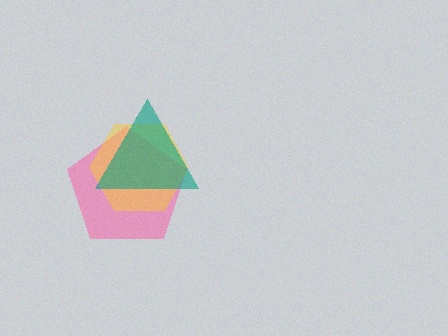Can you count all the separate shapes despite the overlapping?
Yes, there are 3 separate shapes.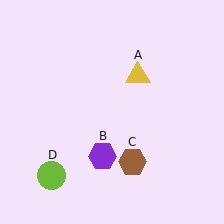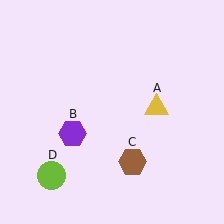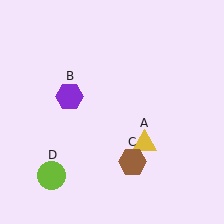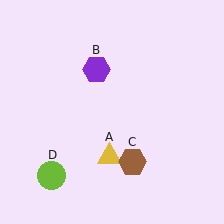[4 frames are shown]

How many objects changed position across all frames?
2 objects changed position: yellow triangle (object A), purple hexagon (object B).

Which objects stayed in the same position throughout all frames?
Brown hexagon (object C) and lime circle (object D) remained stationary.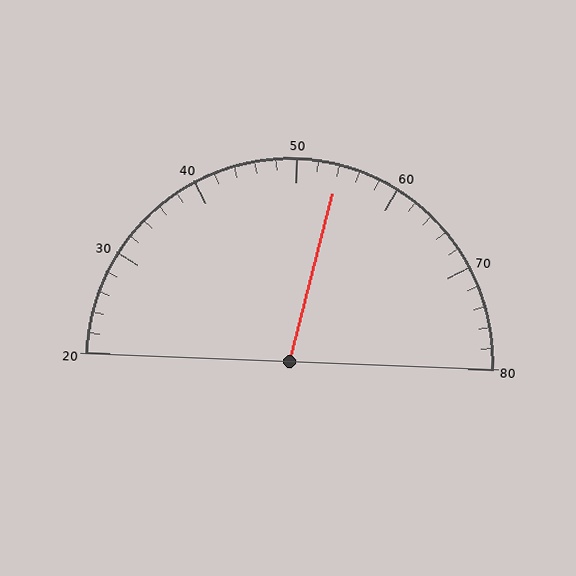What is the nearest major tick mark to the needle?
The nearest major tick mark is 50.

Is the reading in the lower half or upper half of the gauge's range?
The reading is in the upper half of the range (20 to 80).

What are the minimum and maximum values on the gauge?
The gauge ranges from 20 to 80.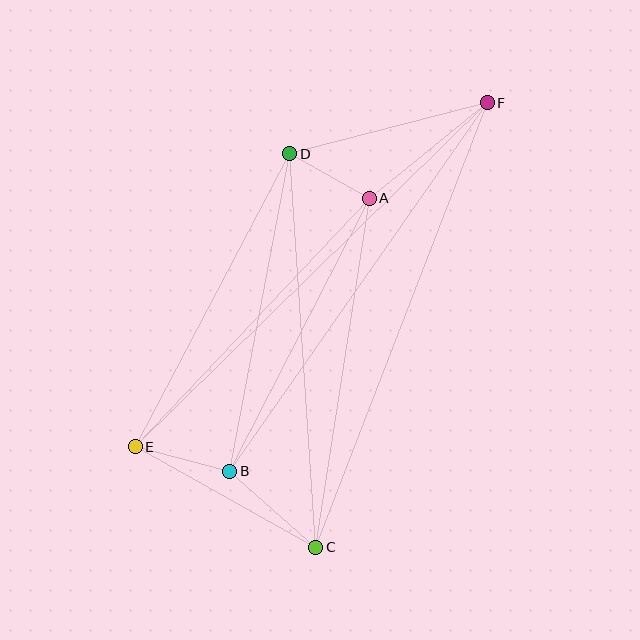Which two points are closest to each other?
Points A and D are closest to each other.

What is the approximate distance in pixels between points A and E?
The distance between A and E is approximately 341 pixels.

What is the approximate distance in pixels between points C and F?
The distance between C and F is approximately 476 pixels.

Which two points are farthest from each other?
Points E and F are farthest from each other.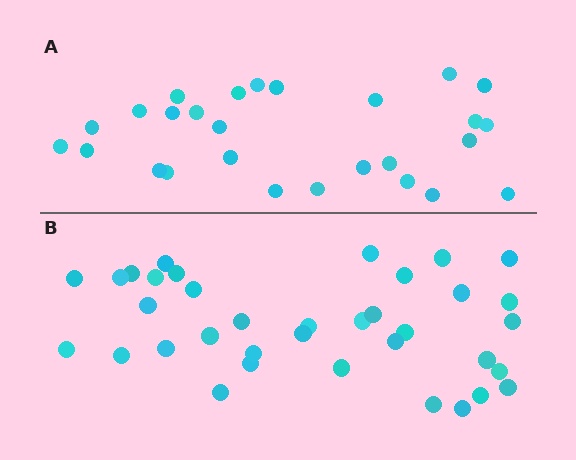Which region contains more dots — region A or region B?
Region B (the bottom region) has more dots.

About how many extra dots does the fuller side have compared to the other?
Region B has roughly 8 or so more dots than region A.